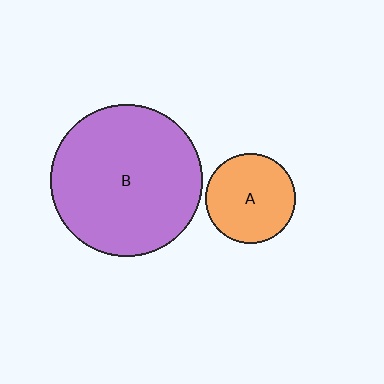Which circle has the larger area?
Circle B (purple).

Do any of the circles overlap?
No, none of the circles overlap.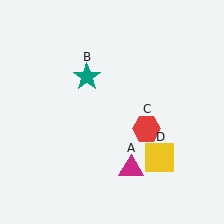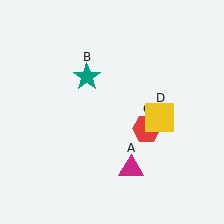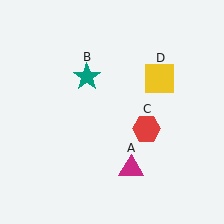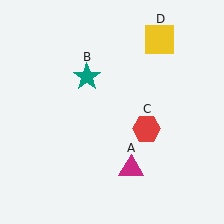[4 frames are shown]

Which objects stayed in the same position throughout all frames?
Magenta triangle (object A) and teal star (object B) and red hexagon (object C) remained stationary.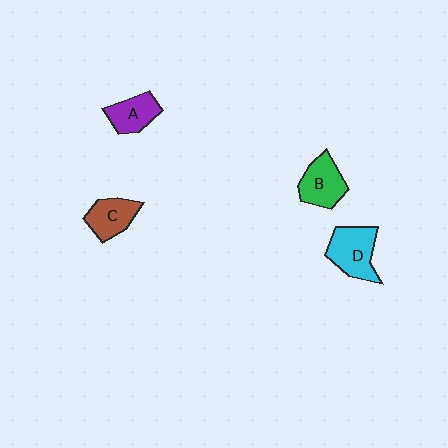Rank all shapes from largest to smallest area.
From largest to smallest: D (cyan), B (green), C (brown), A (purple).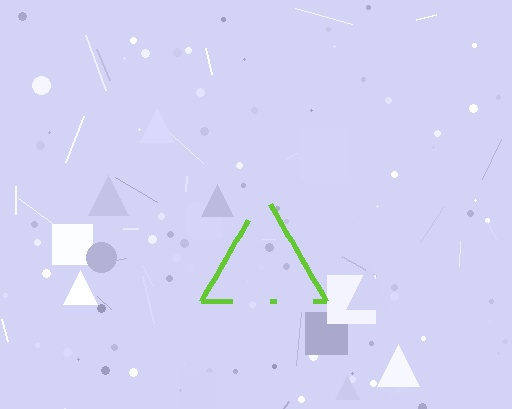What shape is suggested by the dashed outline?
The dashed outline suggests a triangle.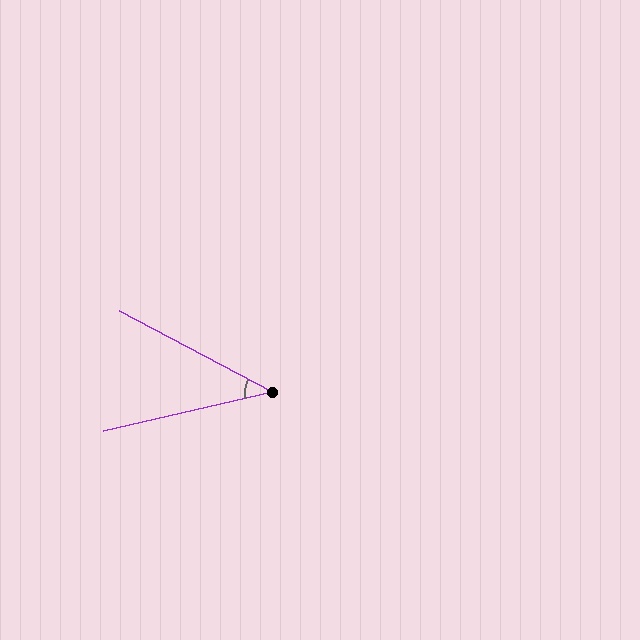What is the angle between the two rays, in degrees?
Approximately 41 degrees.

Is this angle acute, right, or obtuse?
It is acute.